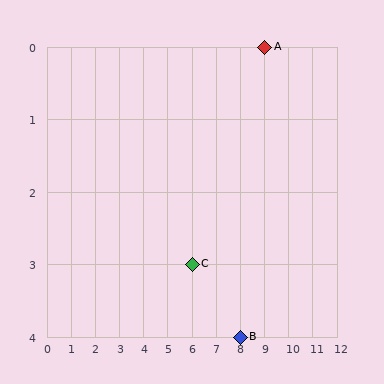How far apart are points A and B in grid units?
Points A and B are 1 column and 4 rows apart (about 4.1 grid units diagonally).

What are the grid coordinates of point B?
Point B is at grid coordinates (8, 4).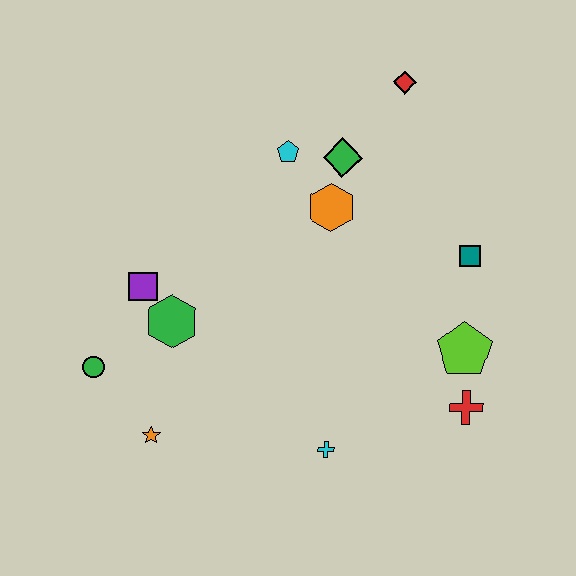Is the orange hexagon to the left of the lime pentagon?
Yes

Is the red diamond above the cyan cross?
Yes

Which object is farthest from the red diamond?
The orange star is farthest from the red diamond.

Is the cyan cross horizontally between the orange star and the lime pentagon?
Yes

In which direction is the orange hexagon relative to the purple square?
The orange hexagon is to the right of the purple square.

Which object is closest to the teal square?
The lime pentagon is closest to the teal square.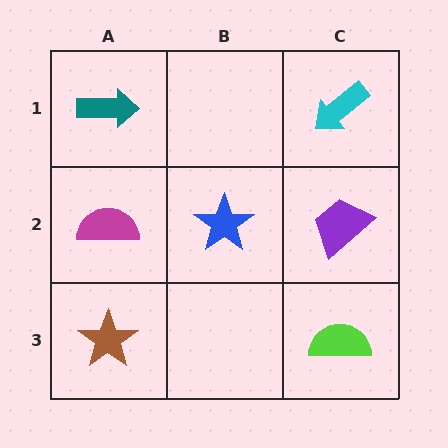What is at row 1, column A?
A teal arrow.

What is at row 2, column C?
A purple trapezoid.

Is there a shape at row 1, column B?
No, that cell is empty.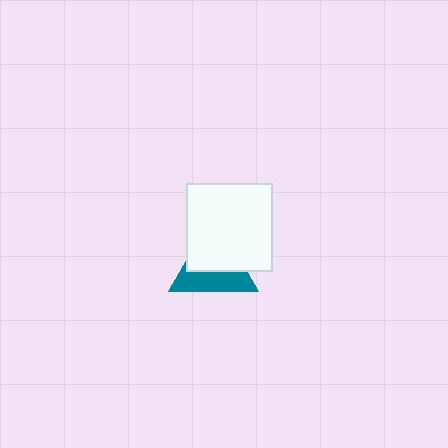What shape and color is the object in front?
The object in front is a white rectangle.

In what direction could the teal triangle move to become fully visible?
The teal triangle could move toward the lower-left. That would shift it out from behind the white rectangle entirely.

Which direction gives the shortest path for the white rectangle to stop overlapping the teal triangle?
Moving toward the upper-right gives the shortest separation.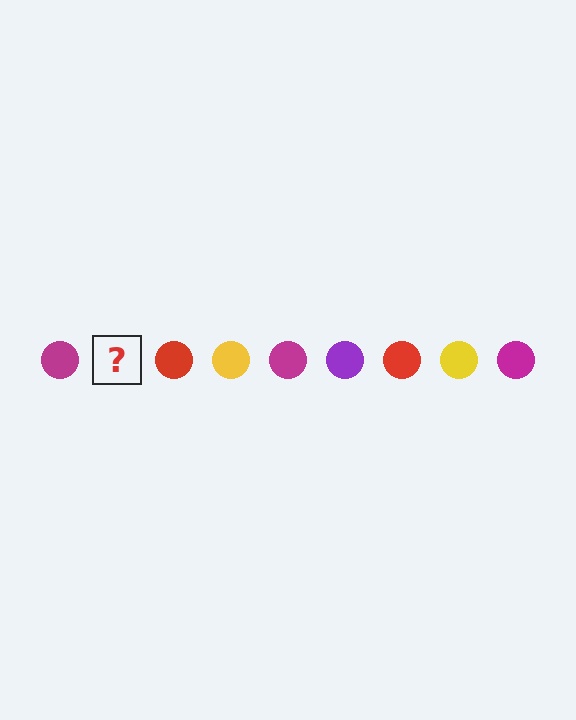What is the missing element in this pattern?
The missing element is a purple circle.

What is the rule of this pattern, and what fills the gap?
The rule is that the pattern cycles through magenta, purple, red, yellow circles. The gap should be filled with a purple circle.